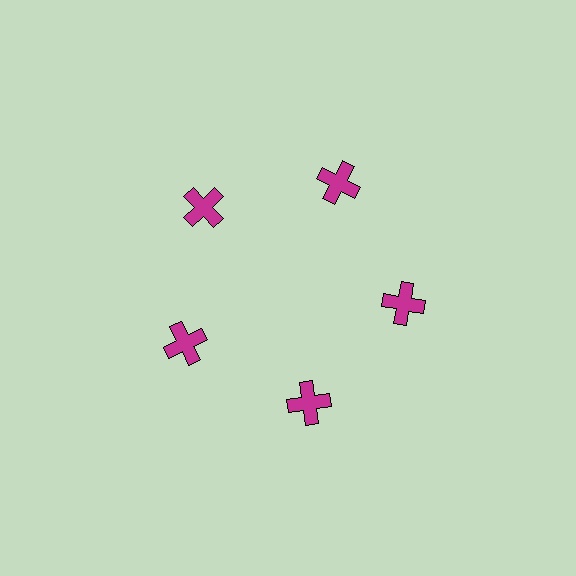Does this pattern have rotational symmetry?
Yes, this pattern has 5-fold rotational symmetry. It looks the same after rotating 72 degrees around the center.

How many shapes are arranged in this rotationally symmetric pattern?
There are 5 shapes, arranged in 5 groups of 1.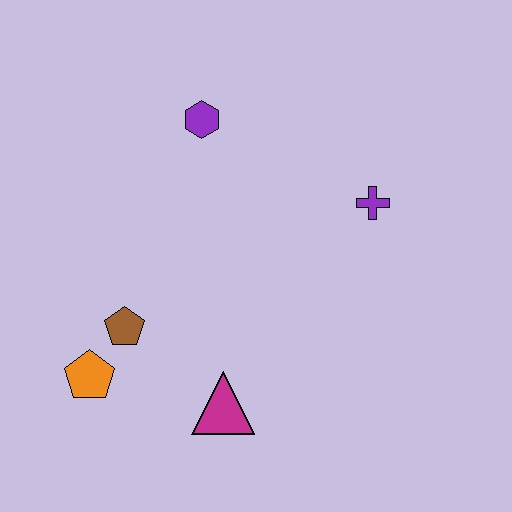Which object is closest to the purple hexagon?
The purple cross is closest to the purple hexagon.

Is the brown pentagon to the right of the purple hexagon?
No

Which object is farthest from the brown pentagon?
The purple cross is farthest from the brown pentagon.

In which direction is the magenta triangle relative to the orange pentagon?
The magenta triangle is to the right of the orange pentagon.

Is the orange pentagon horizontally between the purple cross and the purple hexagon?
No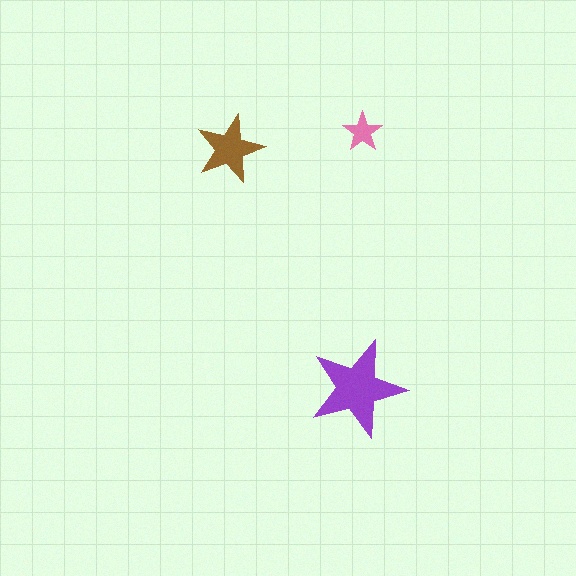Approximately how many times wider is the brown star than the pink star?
About 1.5 times wider.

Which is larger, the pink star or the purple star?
The purple one.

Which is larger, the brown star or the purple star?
The purple one.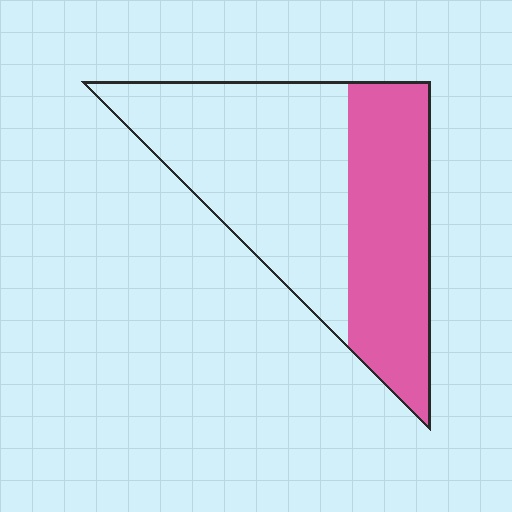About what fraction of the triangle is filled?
About two fifths (2/5).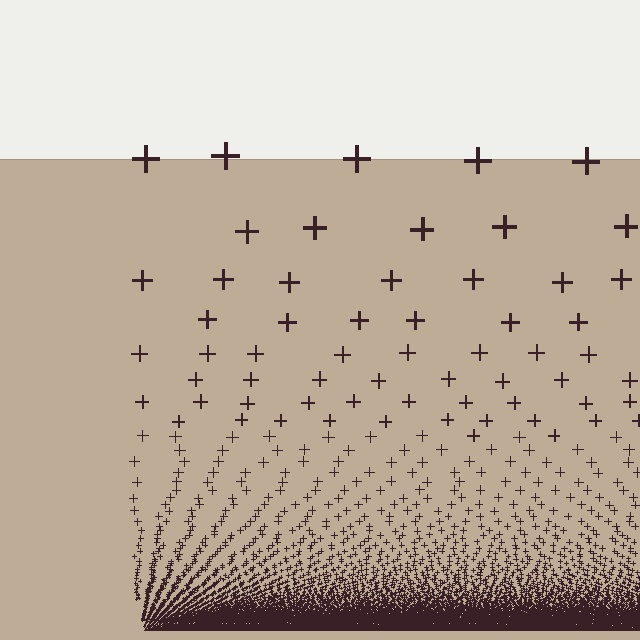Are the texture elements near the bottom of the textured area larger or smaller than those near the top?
Smaller. The gradient is inverted — elements near the bottom are smaller and denser.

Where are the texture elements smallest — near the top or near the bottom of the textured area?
Near the bottom.